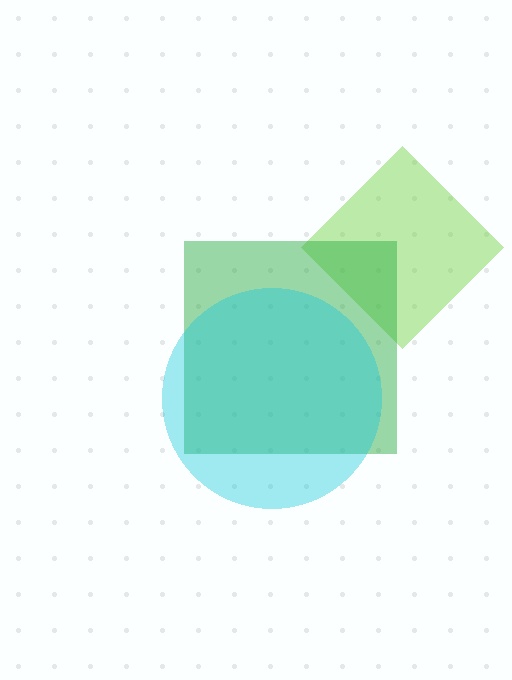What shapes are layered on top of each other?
The layered shapes are: a lime diamond, a green square, a cyan circle.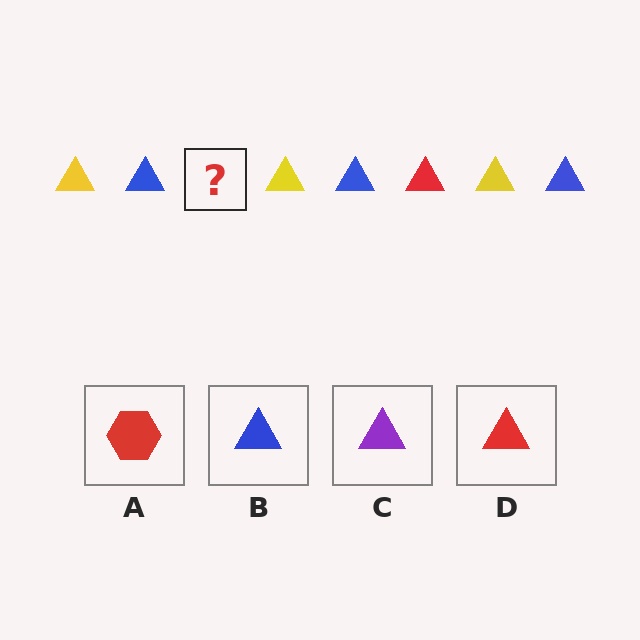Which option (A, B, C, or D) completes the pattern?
D.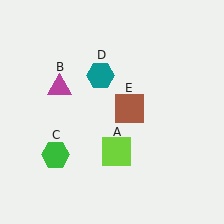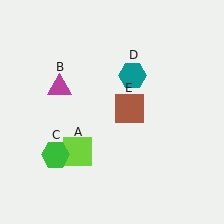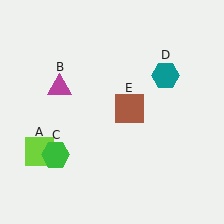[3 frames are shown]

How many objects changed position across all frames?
2 objects changed position: lime square (object A), teal hexagon (object D).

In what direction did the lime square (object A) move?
The lime square (object A) moved left.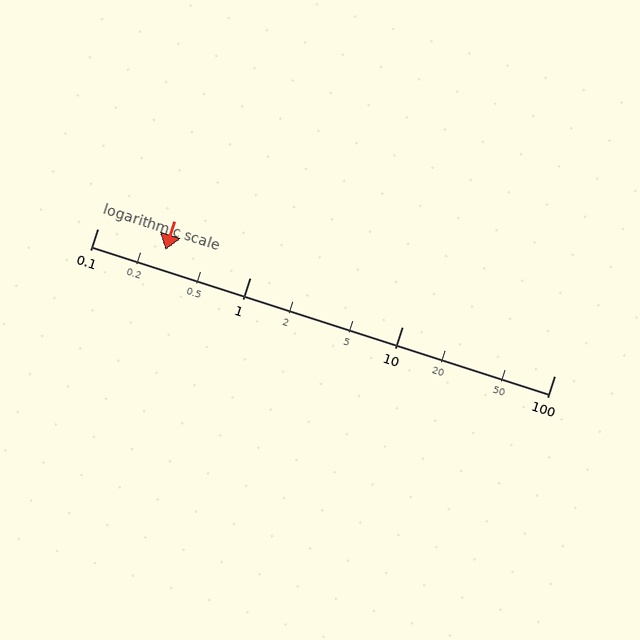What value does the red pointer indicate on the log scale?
The pointer indicates approximately 0.28.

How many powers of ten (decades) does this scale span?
The scale spans 3 decades, from 0.1 to 100.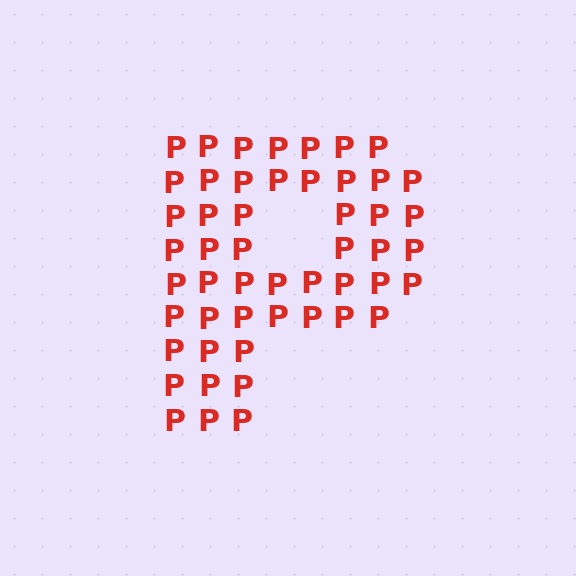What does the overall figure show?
The overall figure shows the letter P.